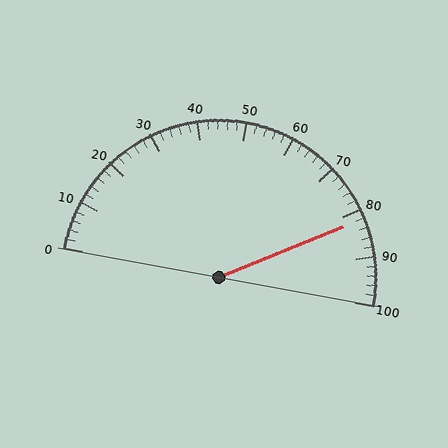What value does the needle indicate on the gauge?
The needle indicates approximately 82.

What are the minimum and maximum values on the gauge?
The gauge ranges from 0 to 100.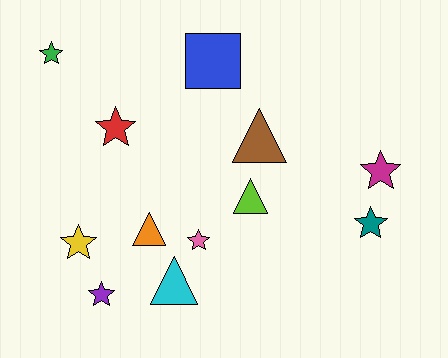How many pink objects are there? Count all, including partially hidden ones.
There is 1 pink object.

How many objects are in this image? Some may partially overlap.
There are 12 objects.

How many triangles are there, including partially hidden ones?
There are 4 triangles.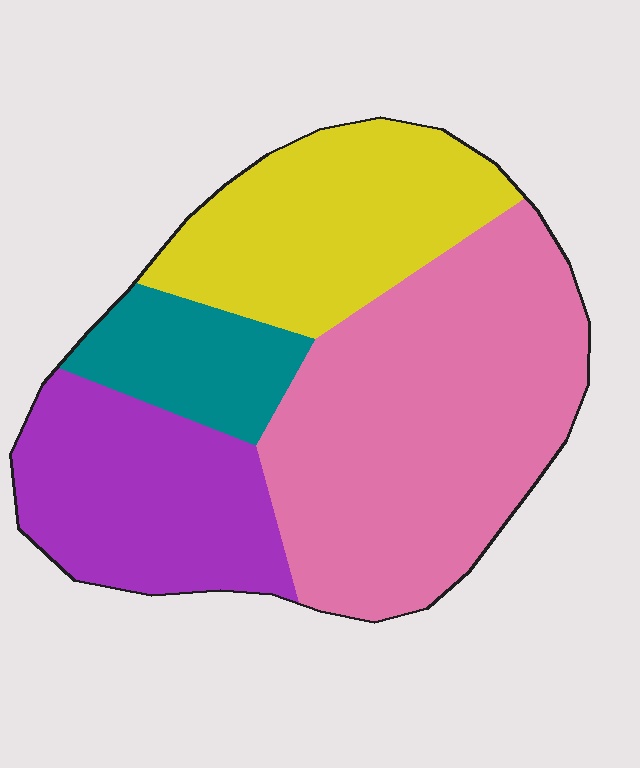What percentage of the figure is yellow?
Yellow takes up about one quarter (1/4) of the figure.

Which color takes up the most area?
Pink, at roughly 45%.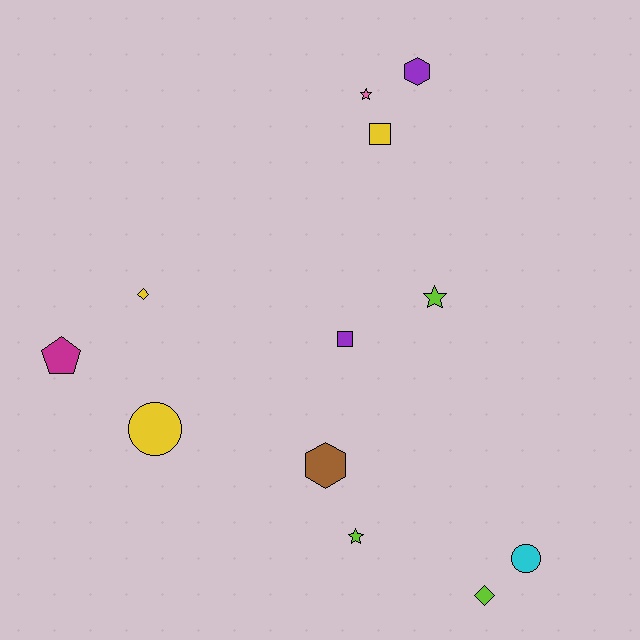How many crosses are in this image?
There are no crosses.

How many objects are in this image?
There are 12 objects.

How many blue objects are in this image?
There are no blue objects.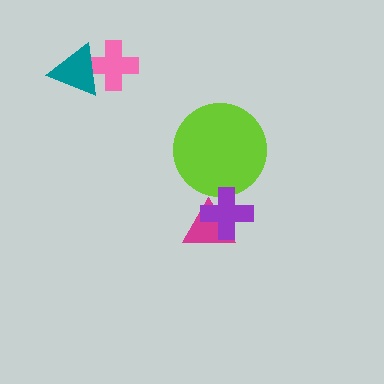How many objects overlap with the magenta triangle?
1 object overlaps with the magenta triangle.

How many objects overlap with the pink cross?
1 object overlaps with the pink cross.